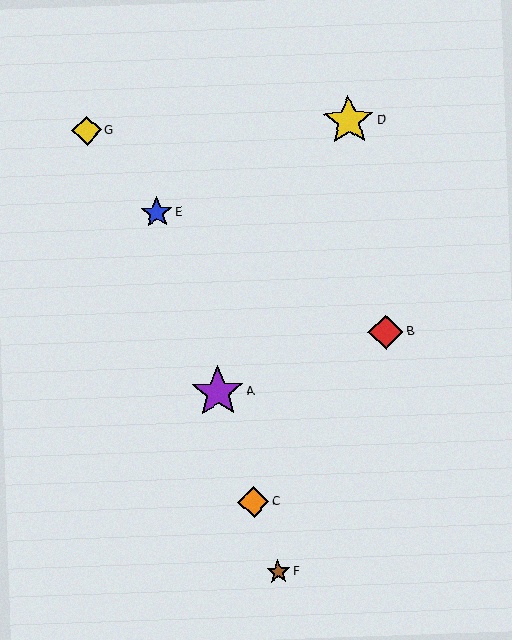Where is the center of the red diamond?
The center of the red diamond is at (386, 332).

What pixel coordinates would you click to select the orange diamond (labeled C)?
Click at (253, 502) to select the orange diamond C.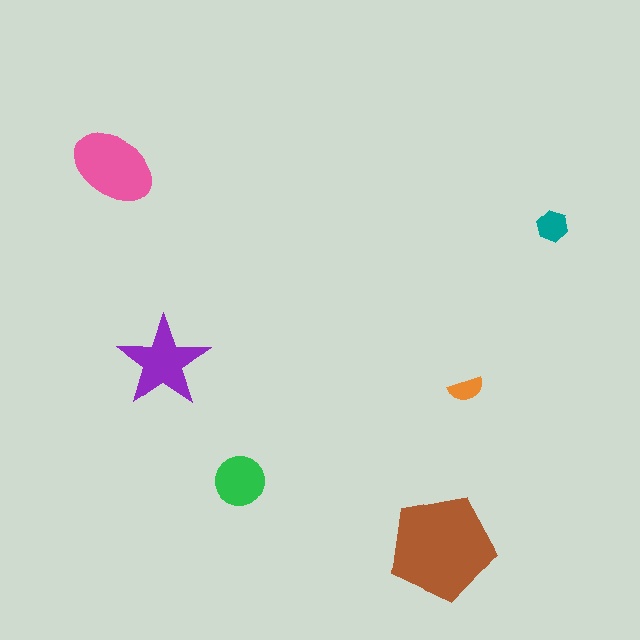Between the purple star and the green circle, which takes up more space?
The purple star.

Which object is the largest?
The brown pentagon.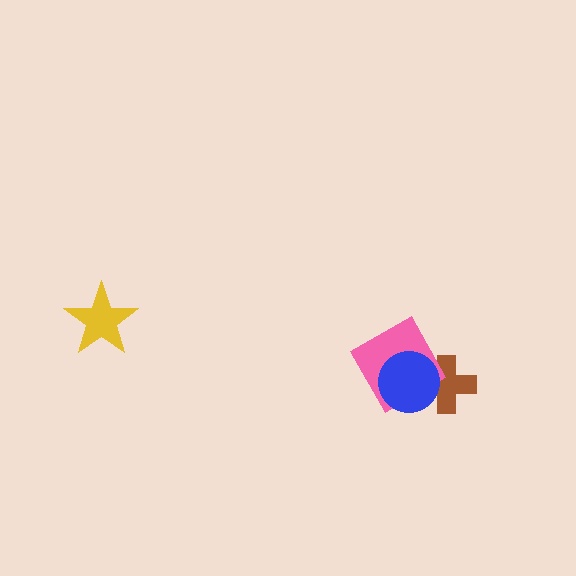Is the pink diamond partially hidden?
Yes, it is partially covered by another shape.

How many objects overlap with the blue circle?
2 objects overlap with the blue circle.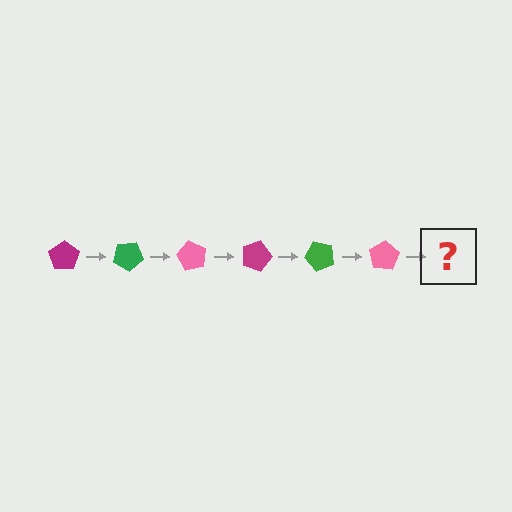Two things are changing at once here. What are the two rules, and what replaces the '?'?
The two rules are that it rotates 30 degrees each step and the color cycles through magenta, green, and pink. The '?' should be a magenta pentagon, rotated 180 degrees from the start.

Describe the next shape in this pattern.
It should be a magenta pentagon, rotated 180 degrees from the start.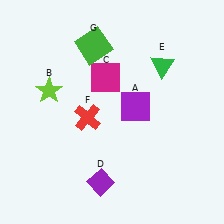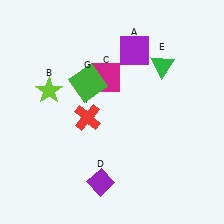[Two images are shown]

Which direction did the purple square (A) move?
The purple square (A) moved up.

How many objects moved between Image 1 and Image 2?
2 objects moved between the two images.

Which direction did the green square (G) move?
The green square (G) moved down.